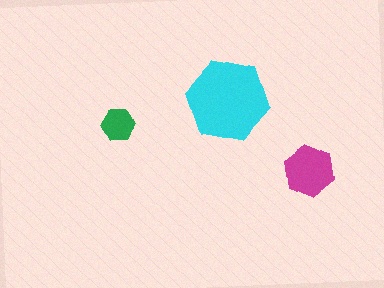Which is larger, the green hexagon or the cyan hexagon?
The cyan one.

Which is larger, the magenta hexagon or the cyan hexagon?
The cyan one.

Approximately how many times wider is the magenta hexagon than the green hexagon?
About 1.5 times wider.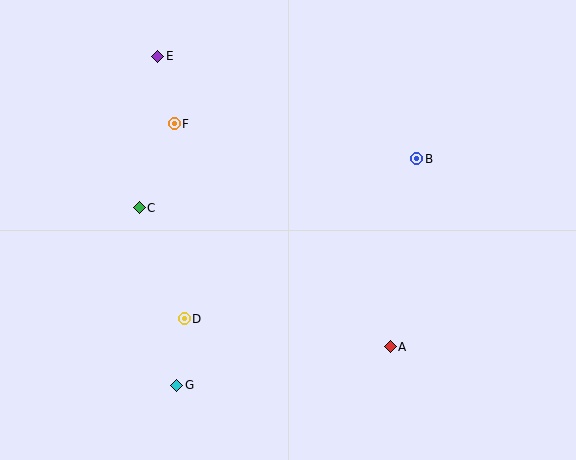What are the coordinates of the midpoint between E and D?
The midpoint between E and D is at (171, 187).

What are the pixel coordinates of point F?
Point F is at (174, 124).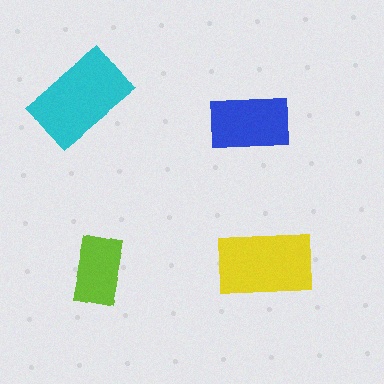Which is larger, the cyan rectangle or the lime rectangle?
The cyan one.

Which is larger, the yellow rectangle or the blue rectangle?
The yellow one.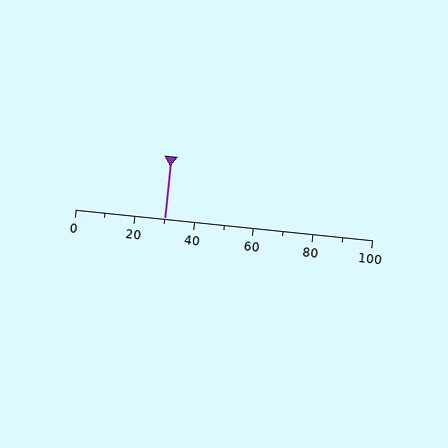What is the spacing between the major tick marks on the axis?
The major ticks are spaced 20 apart.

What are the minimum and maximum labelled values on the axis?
The axis runs from 0 to 100.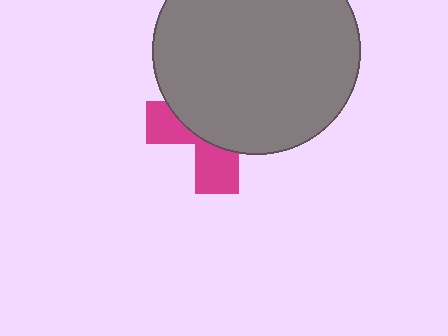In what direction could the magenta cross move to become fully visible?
The magenta cross could move down. That would shift it out from behind the gray circle entirely.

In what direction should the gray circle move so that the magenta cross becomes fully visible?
The gray circle should move up. That is the shortest direction to clear the overlap and leave the magenta cross fully visible.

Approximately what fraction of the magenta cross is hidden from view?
Roughly 65% of the magenta cross is hidden behind the gray circle.